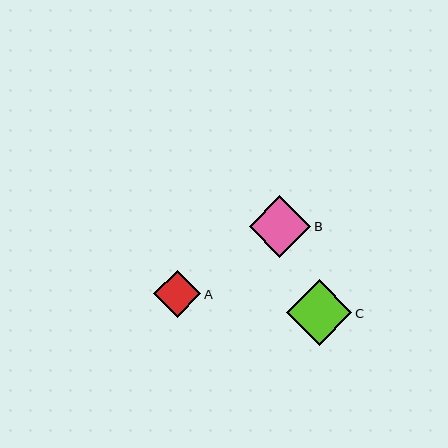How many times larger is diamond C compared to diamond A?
Diamond C is approximately 1.4 times the size of diamond A.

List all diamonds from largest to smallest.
From largest to smallest: C, B, A.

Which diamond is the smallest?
Diamond A is the smallest with a size of approximately 47 pixels.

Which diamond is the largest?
Diamond C is the largest with a size of approximately 65 pixels.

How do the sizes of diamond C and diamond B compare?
Diamond C and diamond B are approximately the same size.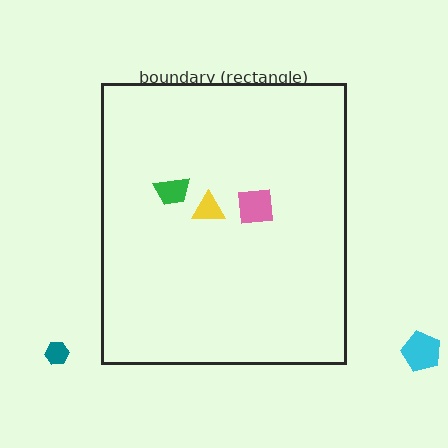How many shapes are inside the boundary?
3 inside, 2 outside.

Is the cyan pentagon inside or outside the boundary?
Outside.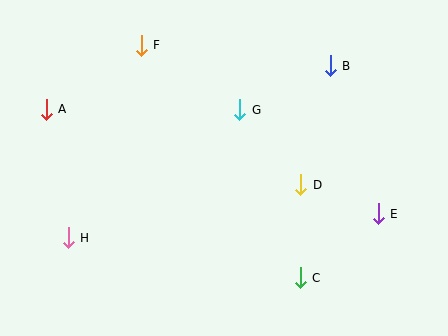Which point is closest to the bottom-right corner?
Point E is closest to the bottom-right corner.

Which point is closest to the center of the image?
Point G at (240, 110) is closest to the center.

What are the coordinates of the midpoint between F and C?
The midpoint between F and C is at (221, 162).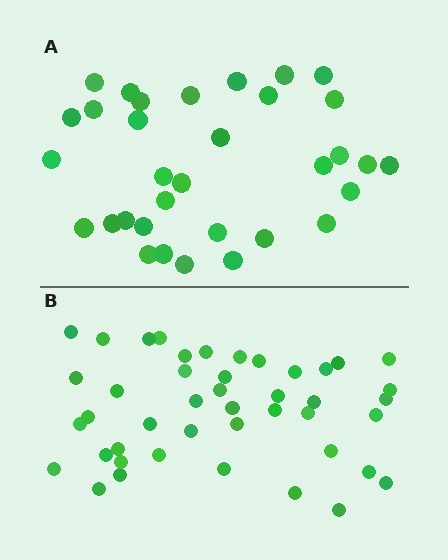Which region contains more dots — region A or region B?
Region B (the bottom region) has more dots.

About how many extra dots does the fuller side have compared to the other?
Region B has roughly 12 or so more dots than region A.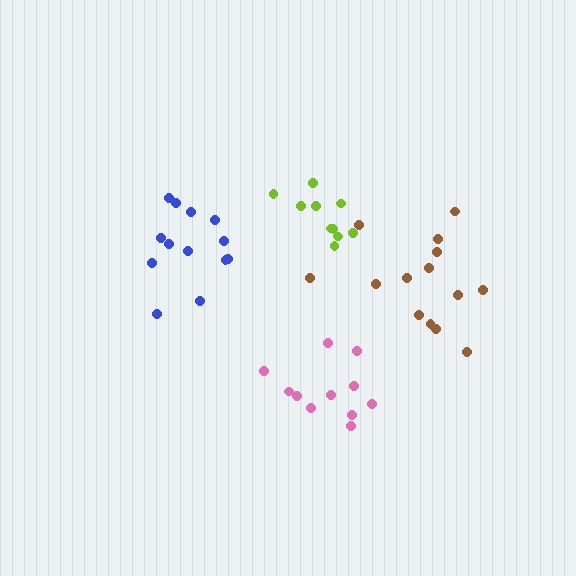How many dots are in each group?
Group 1: 11 dots, Group 2: 10 dots, Group 3: 13 dots, Group 4: 14 dots (48 total).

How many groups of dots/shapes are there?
There are 4 groups.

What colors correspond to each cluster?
The clusters are colored: pink, lime, blue, brown.